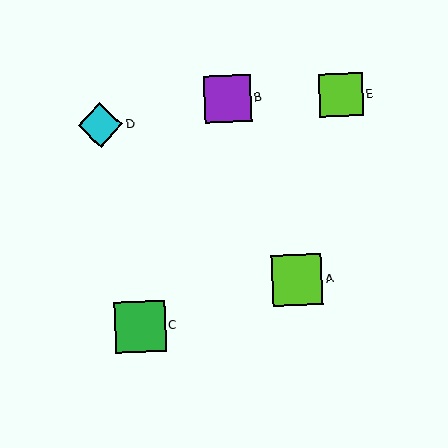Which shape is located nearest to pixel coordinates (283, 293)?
The lime square (labeled A) at (297, 280) is nearest to that location.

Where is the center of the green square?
The center of the green square is at (140, 327).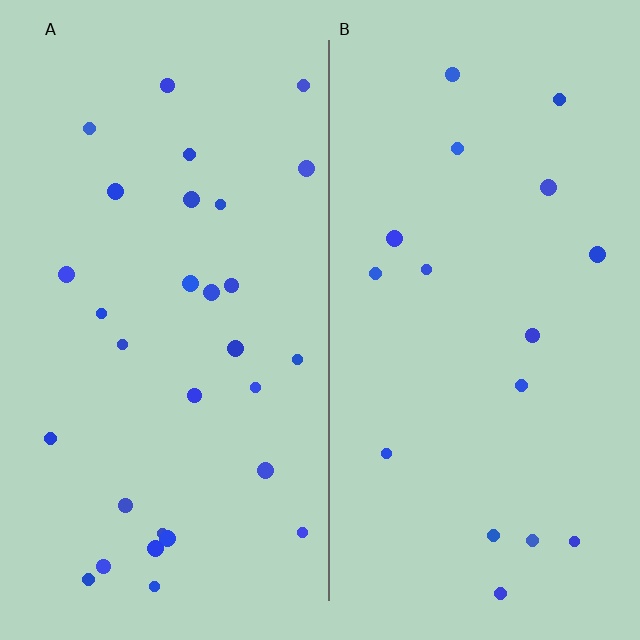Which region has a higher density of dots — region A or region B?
A (the left).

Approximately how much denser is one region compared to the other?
Approximately 1.8× — region A over region B.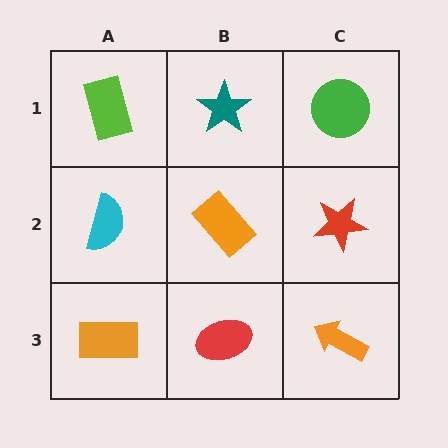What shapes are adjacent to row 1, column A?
A cyan semicircle (row 2, column A), a teal star (row 1, column B).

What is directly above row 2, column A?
A lime rectangle.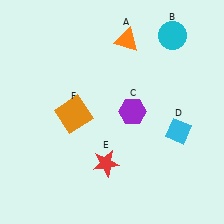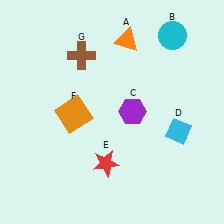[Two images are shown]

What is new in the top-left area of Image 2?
A brown cross (G) was added in the top-left area of Image 2.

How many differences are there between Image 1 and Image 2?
There is 1 difference between the two images.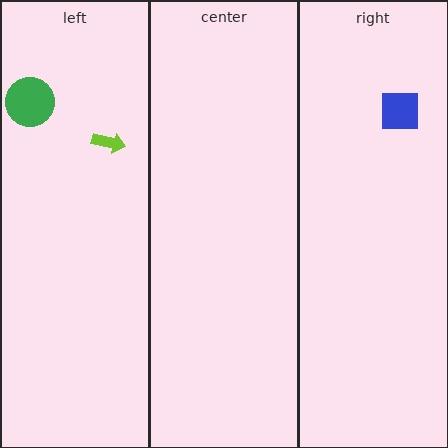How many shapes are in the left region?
2.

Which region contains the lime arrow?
The left region.